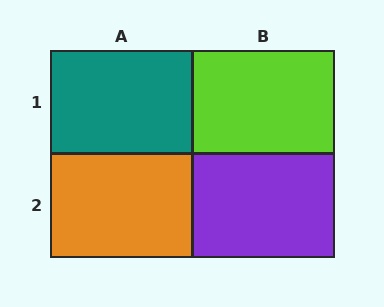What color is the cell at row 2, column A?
Orange.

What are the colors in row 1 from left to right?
Teal, lime.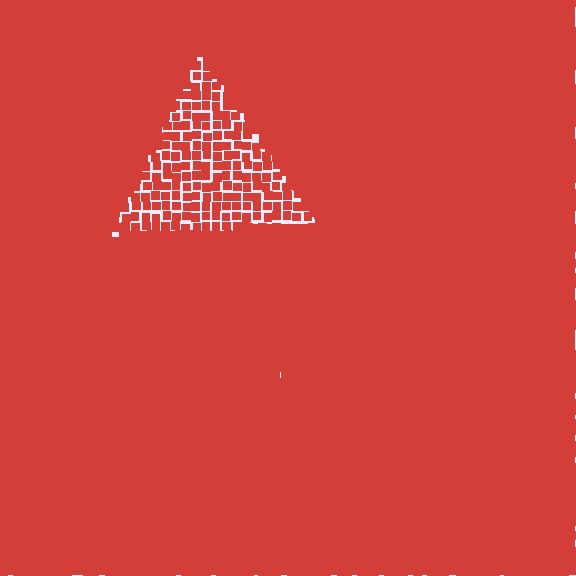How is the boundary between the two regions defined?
The boundary is defined by a change in element density (approximately 2.1x ratio). All elements are the same color, size, and shape.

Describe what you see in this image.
The image contains small red elements arranged at two different densities. A triangle-shaped region is visible where the elements are less densely packed than the surrounding area.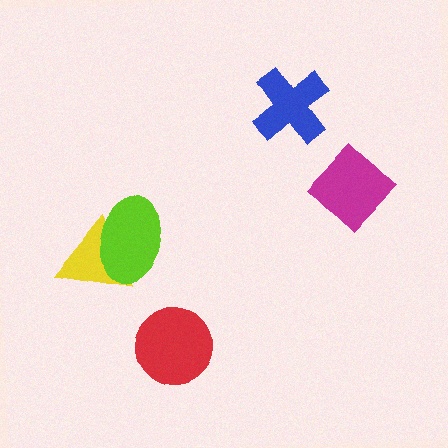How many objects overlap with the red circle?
0 objects overlap with the red circle.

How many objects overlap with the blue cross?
0 objects overlap with the blue cross.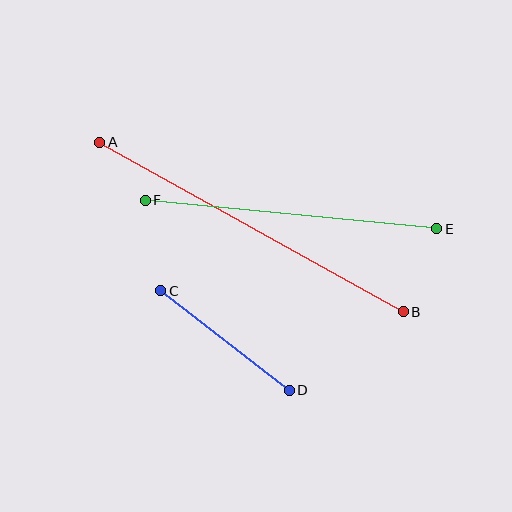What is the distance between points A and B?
The distance is approximately 347 pixels.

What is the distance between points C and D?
The distance is approximately 163 pixels.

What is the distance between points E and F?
The distance is approximately 293 pixels.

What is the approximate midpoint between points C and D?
The midpoint is at approximately (225, 341) pixels.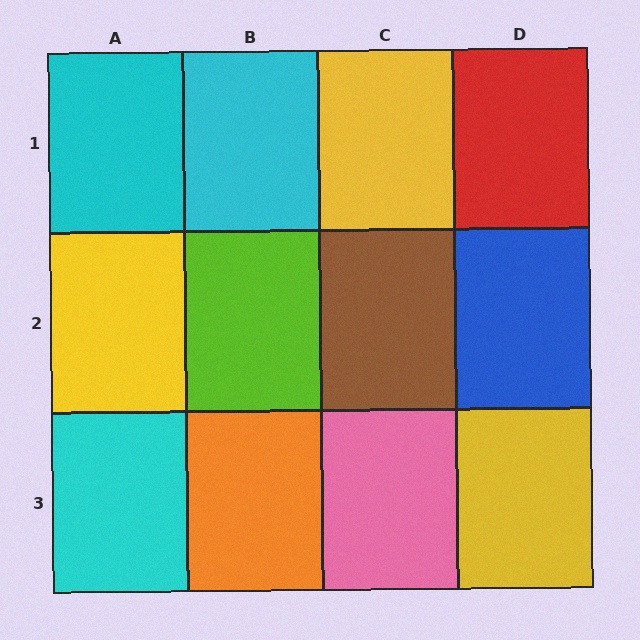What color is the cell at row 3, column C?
Pink.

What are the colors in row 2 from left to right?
Yellow, lime, brown, blue.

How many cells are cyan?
3 cells are cyan.